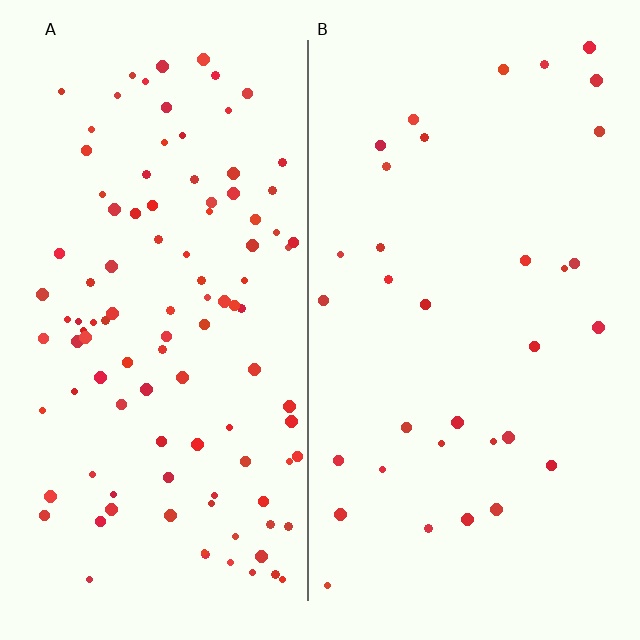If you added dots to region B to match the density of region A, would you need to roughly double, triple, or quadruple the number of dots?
Approximately triple.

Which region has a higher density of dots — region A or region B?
A (the left).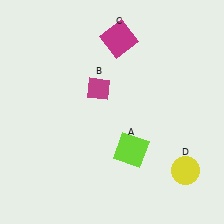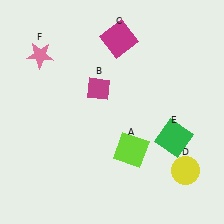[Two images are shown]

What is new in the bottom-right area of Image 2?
A green square (E) was added in the bottom-right area of Image 2.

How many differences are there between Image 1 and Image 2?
There are 2 differences between the two images.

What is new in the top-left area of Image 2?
A pink star (F) was added in the top-left area of Image 2.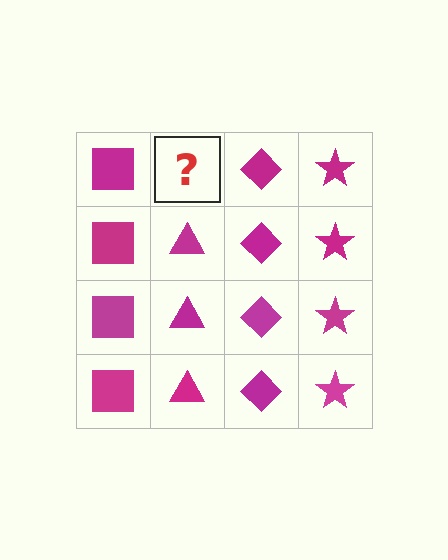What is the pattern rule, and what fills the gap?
The rule is that each column has a consistent shape. The gap should be filled with a magenta triangle.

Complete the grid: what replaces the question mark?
The question mark should be replaced with a magenta triangle.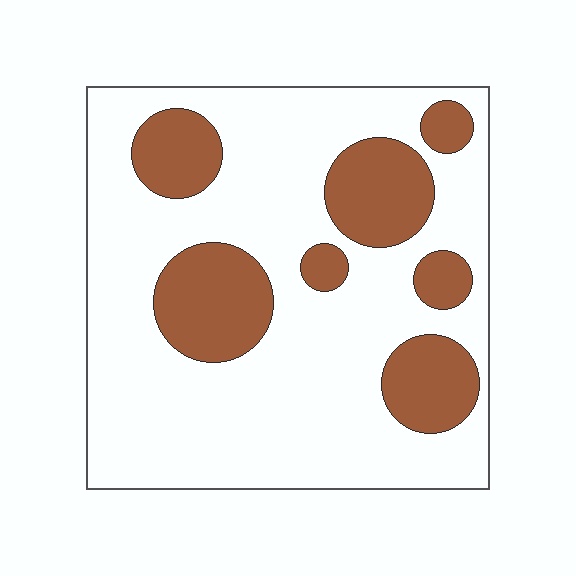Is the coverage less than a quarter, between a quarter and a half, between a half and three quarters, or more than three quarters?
Between a quarter and a half.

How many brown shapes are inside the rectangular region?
7.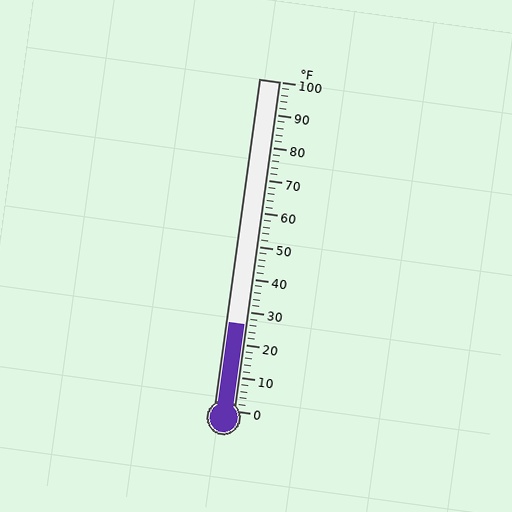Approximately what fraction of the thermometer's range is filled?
The thermometer is filled to approximately 25% of its range.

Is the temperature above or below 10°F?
The temperature is above 10°F.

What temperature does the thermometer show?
The thermometer shows approximately 26°F.